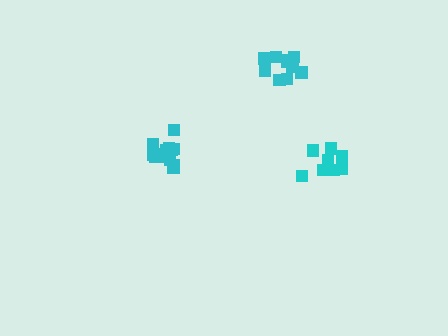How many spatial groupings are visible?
There are 3 spatial groupings.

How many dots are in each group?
Group 1: 13 dots, Group 2: 8 dots, Group 3: 12 dots (33 total).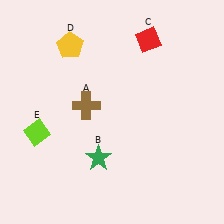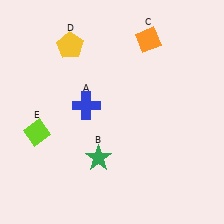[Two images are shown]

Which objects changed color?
A changed from brown to blue. C changed from red to orange.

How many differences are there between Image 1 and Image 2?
There are 2 differences between the two images.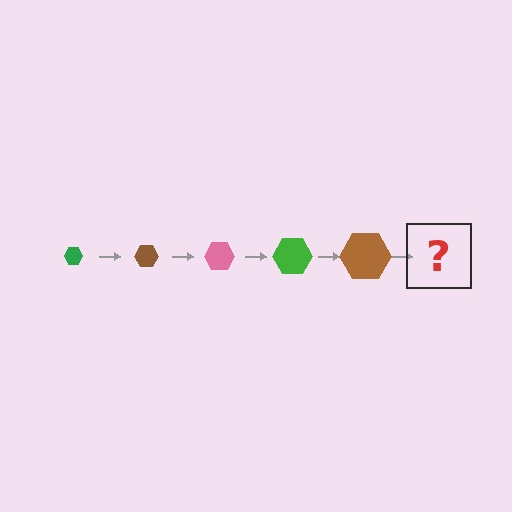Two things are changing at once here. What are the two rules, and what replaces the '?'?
The two rules are that the hexagon grows larger each step and the color cycles through green, brown, and pink. The '?' should be a pink hexagon, larger than the previous one.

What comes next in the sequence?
The next element should be a pink hexagon, larger than the previous one.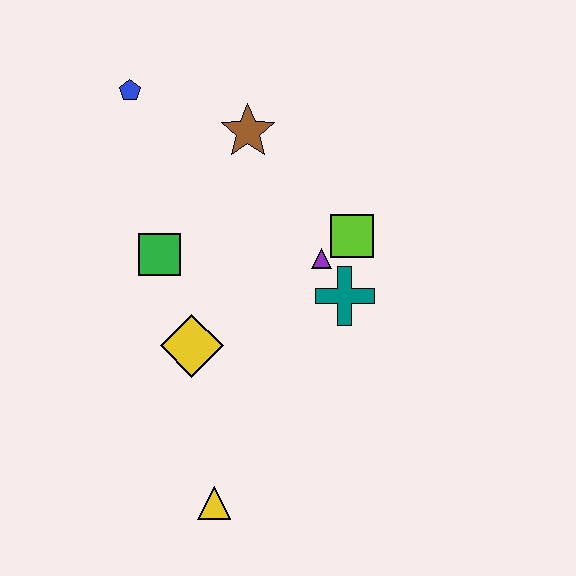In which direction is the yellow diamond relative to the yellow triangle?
The yellow diamond is above the yellow triangle.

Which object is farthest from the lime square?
The yellow triangle is farthest from the lime square.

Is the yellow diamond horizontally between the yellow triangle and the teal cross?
No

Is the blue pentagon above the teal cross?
Yes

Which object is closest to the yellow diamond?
The green square is closest to the yellow diamond.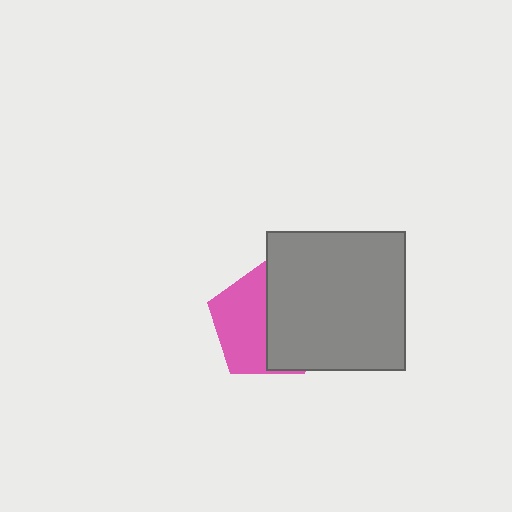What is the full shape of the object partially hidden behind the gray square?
The partially hidden object is a pink pentagon.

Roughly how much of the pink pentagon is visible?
About half of it is visible (roughly 48%).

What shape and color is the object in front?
The object in front is a gray square.